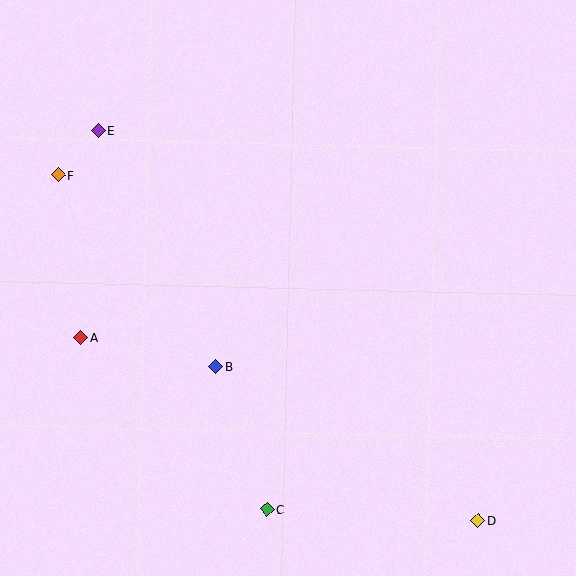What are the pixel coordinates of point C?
Point C is at (267, 509).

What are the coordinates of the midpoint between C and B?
The midpoint between C and B is at (241, 438).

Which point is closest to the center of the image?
Point B at (216, 366) is closest to the center.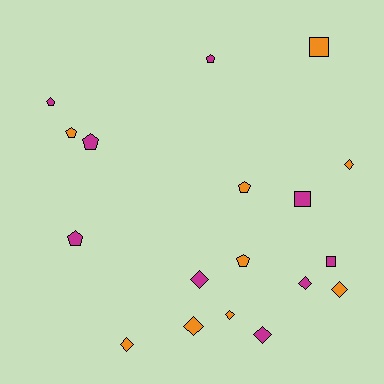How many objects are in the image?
There are 18 objects.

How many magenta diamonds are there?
There are 3 magenta diamonds.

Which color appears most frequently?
Magenta, with 9 objects.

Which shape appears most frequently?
Diamond, with 8 objects.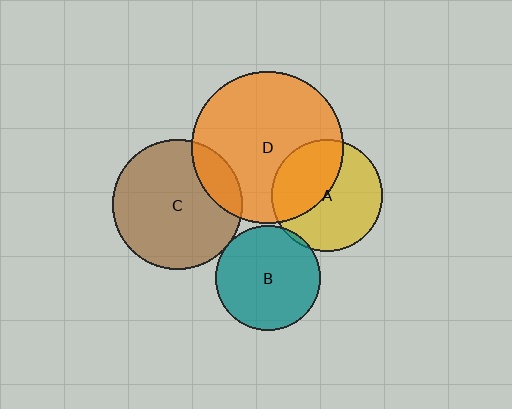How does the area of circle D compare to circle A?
Approximately 1.9 times.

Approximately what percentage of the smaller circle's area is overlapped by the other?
Approximately 15%.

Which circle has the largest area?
Circle D (orange).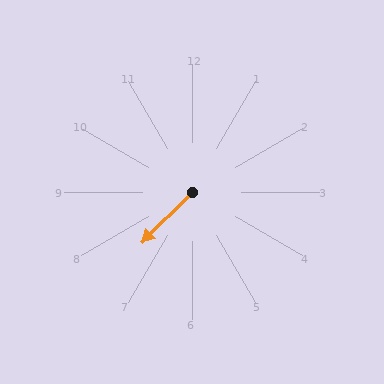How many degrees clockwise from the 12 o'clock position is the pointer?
Approximately 225 degrees.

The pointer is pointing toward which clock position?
Roughly 7 o'clock.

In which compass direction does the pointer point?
Southwest.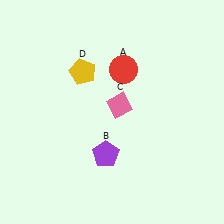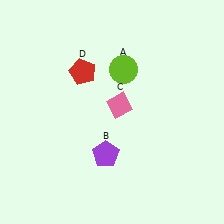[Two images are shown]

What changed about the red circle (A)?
In Image 1, A is red. In Image 2, it changed to lime.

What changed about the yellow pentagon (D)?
In Image 1, D is yellow. In Image 2, it changed to red.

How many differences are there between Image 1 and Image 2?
There are 2 differences between the two images.